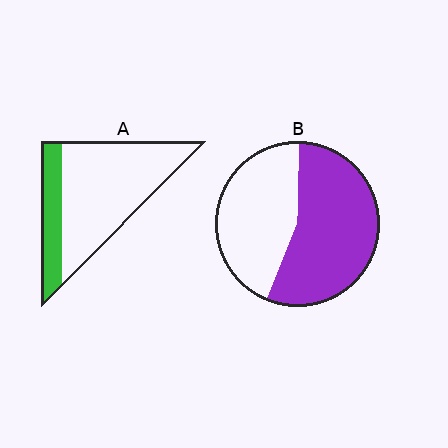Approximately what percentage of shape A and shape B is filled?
A is approximately 25% and B is approximately 55%.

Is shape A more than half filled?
No.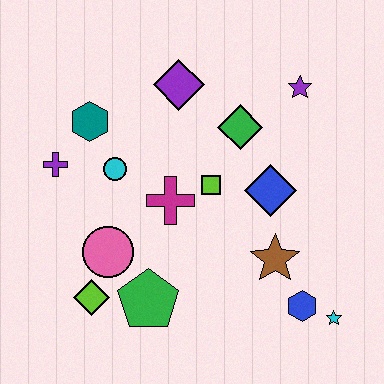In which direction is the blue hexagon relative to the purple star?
The blue hexagon is below the purple star.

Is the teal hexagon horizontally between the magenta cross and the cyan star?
No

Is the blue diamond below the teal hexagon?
Yes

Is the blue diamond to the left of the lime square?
No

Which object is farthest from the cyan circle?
The cyan star is farthest from the cyan circle.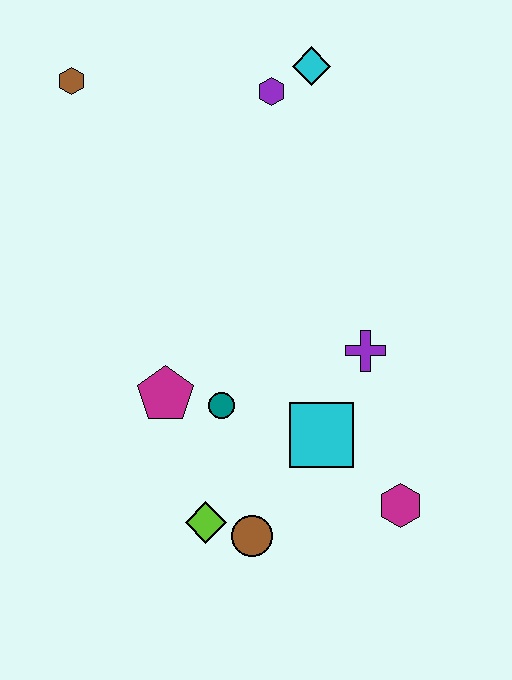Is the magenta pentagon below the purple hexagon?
Yes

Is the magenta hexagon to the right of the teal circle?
Yes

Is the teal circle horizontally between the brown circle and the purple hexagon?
No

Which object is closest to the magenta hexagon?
The cyan square is closest to the magenta hexagon.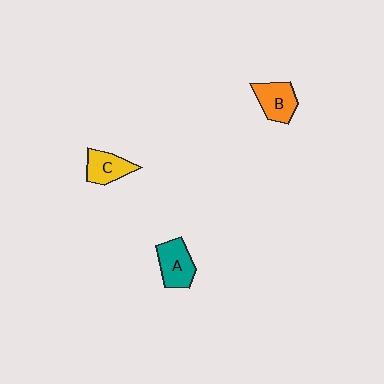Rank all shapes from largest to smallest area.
From largest to smallest: A (teal), B (orange), C (yellow).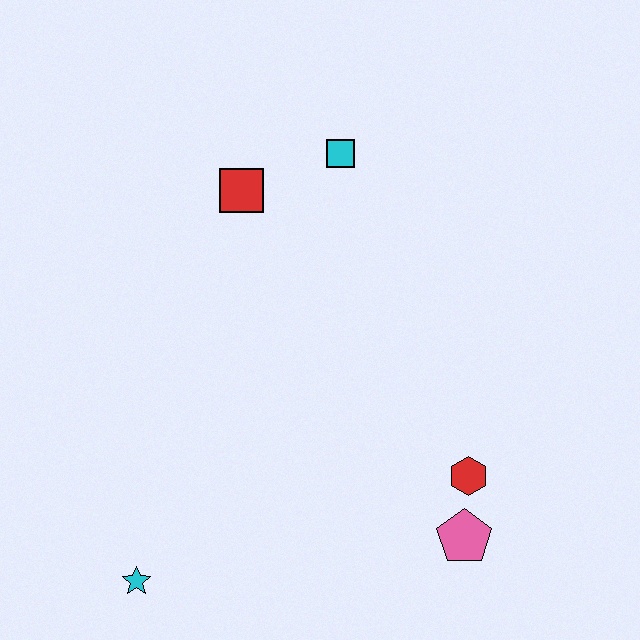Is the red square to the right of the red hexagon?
No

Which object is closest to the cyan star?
The pink pentagon is closest to the cyan star.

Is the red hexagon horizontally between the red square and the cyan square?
No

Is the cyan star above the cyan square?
No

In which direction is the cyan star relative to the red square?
The cyan star is below the red square.